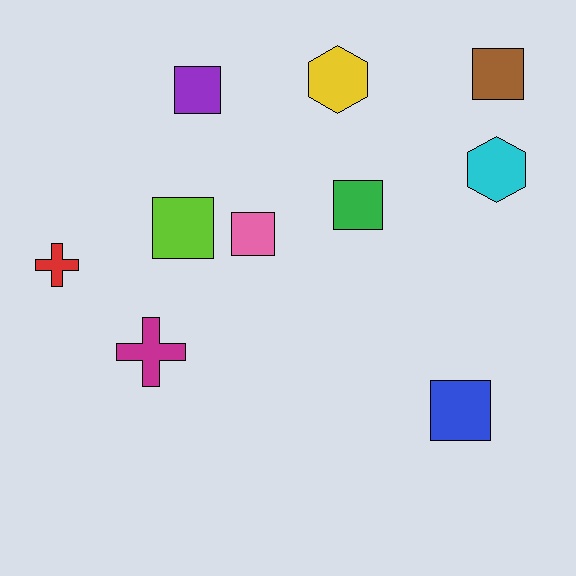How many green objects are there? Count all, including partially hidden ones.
There is 1 green object.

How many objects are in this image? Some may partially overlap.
There are 10 objects.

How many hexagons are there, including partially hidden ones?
There are 2 hexagons.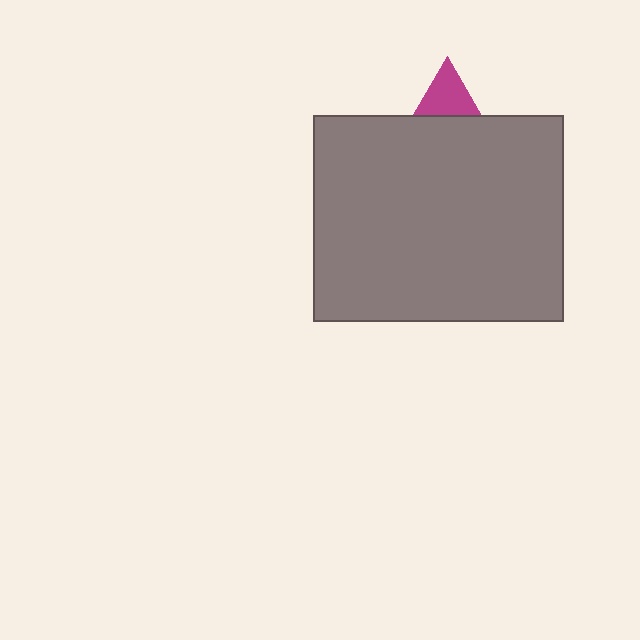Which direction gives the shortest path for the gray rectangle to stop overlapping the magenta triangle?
Moving down gives the shortest separation.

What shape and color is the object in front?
The object in front is a gray rectangle.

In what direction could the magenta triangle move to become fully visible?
The magenta triangle could move up. That would shift it out from behind the gray rectangle entirely.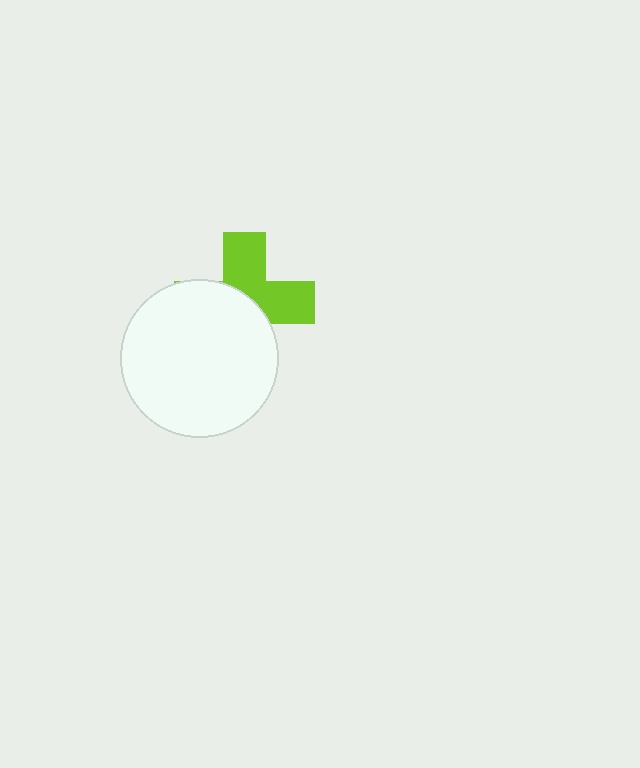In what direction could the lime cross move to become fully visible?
The lime cross could move toward the upper-right. That would shift it out from behind the white circle entirely.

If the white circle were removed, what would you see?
You would see the complete lime cross.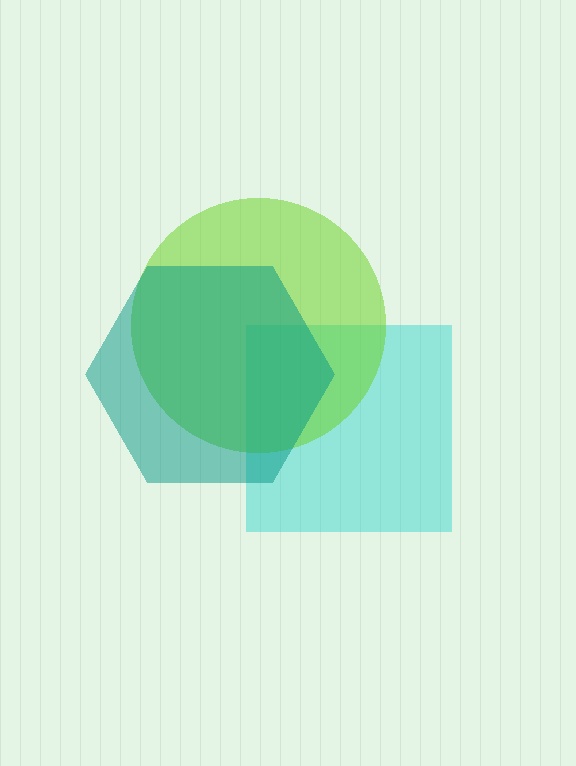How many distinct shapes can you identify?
There are 3 distinct shapes: a cyan square, a lime circle, a teal hexagon.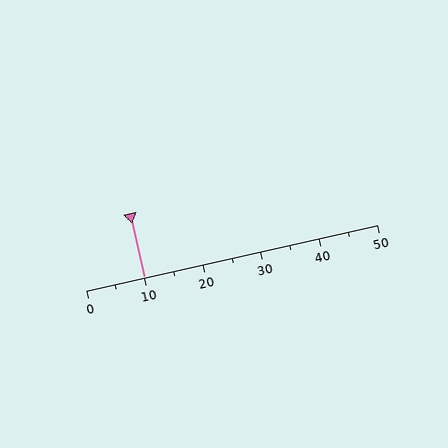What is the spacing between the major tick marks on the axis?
The major ticks are spaced 10 apart.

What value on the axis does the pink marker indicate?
The marker indicates approximately 10.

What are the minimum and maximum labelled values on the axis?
The axis runs from 0 to 50.